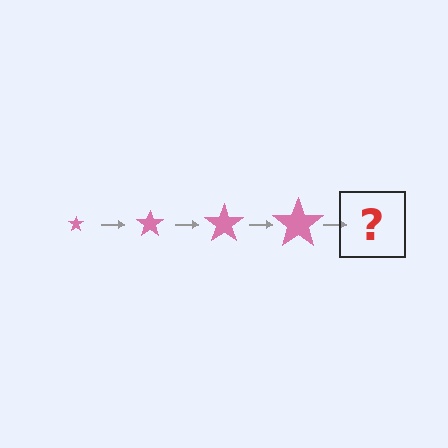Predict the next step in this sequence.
The next step is a pink star, larger than the previous one.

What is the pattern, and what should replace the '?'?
The pattern is that the star gets progressively larger each step. The '?' should be a pink star, larger than the previous one.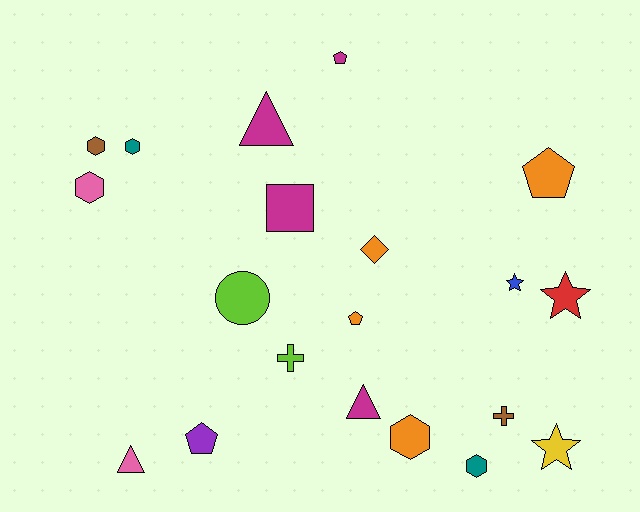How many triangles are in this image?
There are 3 triangles.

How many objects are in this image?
There are 20 objects.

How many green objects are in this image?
There are no green objects.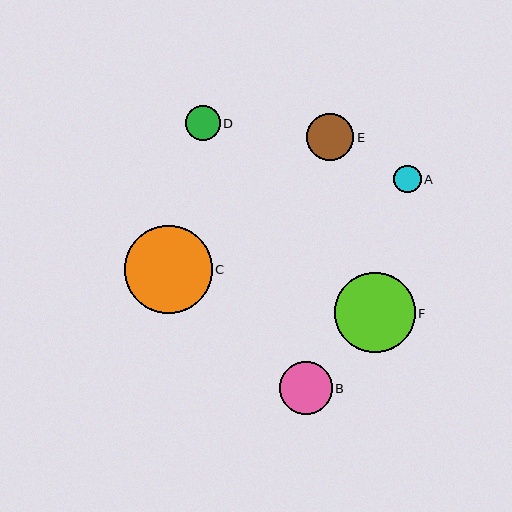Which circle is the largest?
Circle C is the largest with a size of approximately 88 pixels.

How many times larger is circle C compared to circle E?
Circle C is approximately 1.9 times the size of circle E.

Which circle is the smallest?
Circle A is the smallest with a size of approximately 27 pixels.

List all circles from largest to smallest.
From largest to smallest: C, F, B, E, D, A.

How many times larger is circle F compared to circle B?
Circle F is approximately 1.5 times the size of circle B.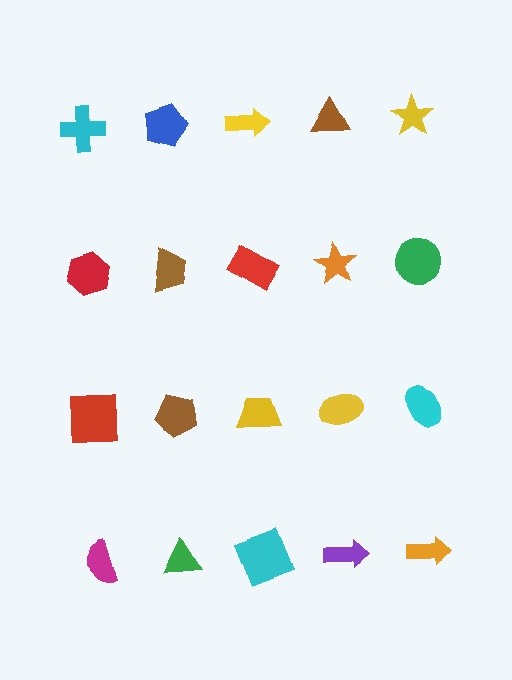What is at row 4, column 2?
A green triangle.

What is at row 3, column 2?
A brown pentagon.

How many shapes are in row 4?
5 shapes.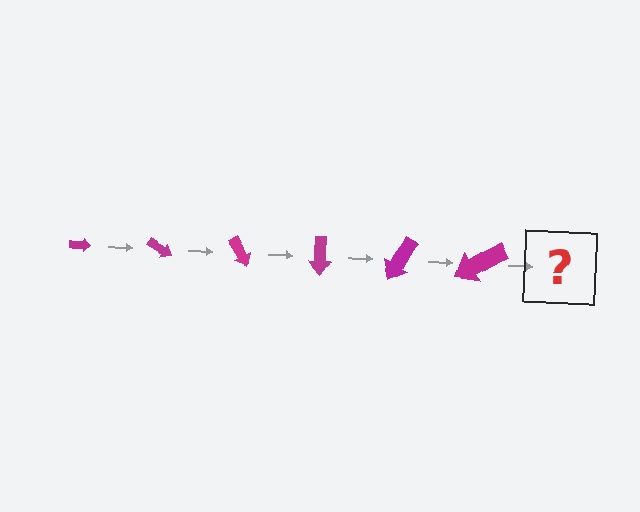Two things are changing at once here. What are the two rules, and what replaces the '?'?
The two rules are that the arrow grows larger each step and it rotates 30 degrees each step. The '?' should be an arrow, larger than the previous one and rotated 180 degrees from the start.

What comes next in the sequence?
The next element should be an arrow, larger than the previous one and rotated 180 degrees from the start.